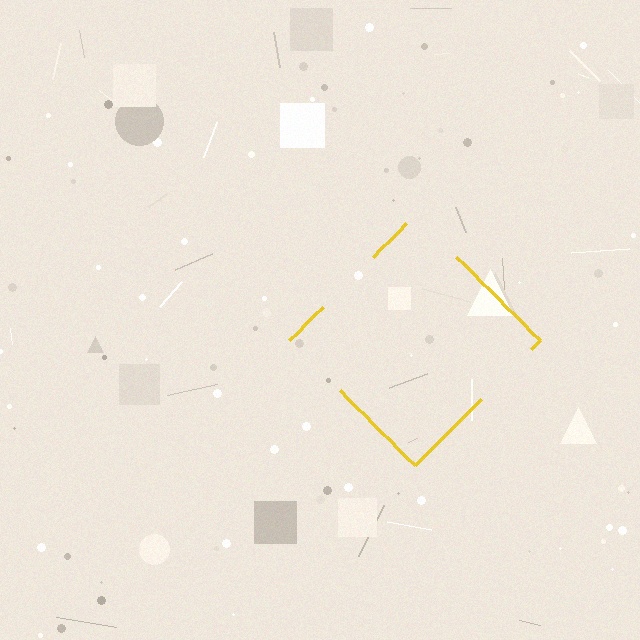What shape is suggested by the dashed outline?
The dashed outline suggests a diamond.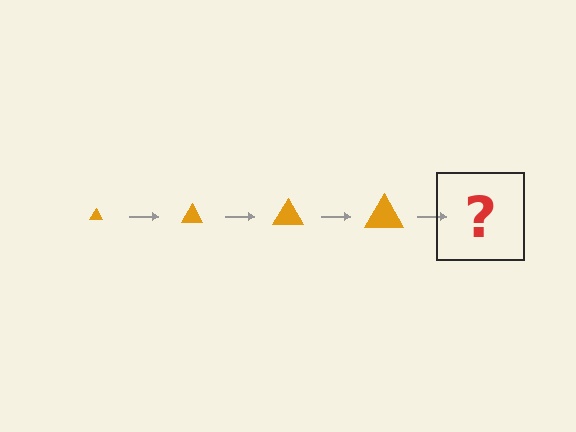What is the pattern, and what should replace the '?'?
The pattern is that the triangle gets progressively larger each step. The '?' should be an orange triangle, larger than the previous one.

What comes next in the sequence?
The next element should be an orange triangle, larger than the previous one.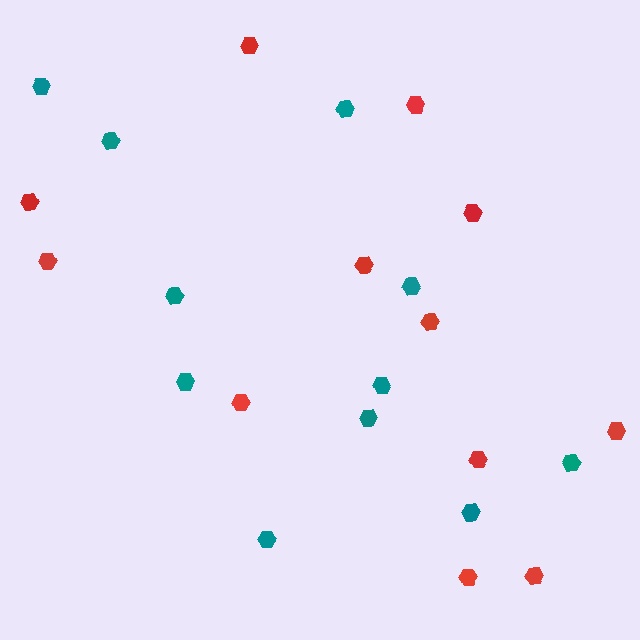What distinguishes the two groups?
There are 2 groups: one group of teal hexagons (11) and one group of red hexagons (12).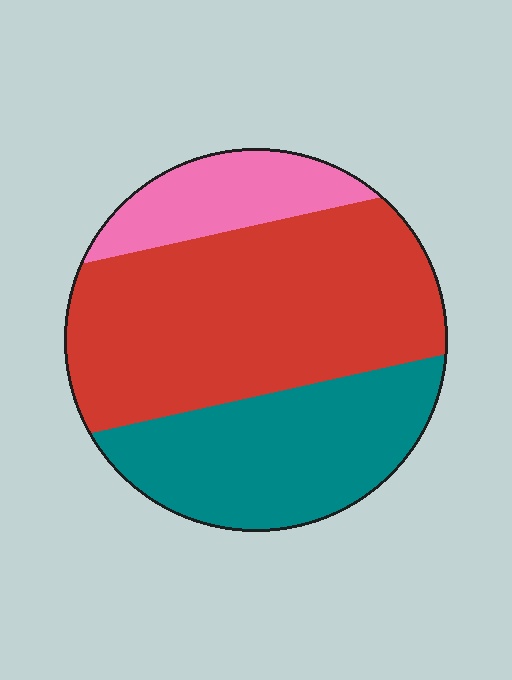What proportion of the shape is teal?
Teal covers 32% of the shape.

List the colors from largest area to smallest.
From largest to smallest: red, teal, pink.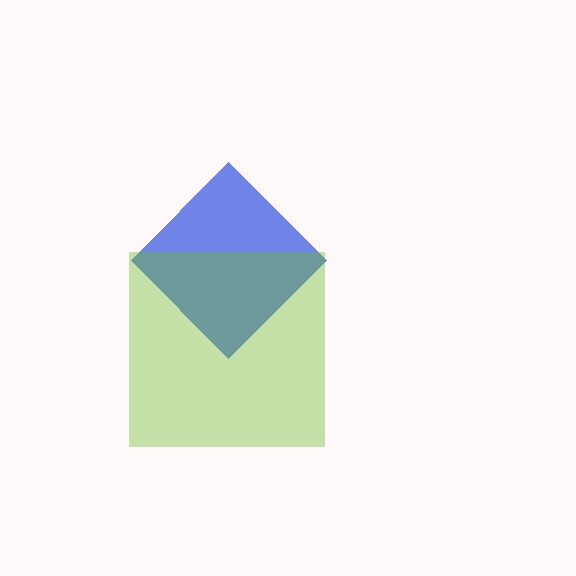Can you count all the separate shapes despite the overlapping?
Yes, there are 2 separate shapes.